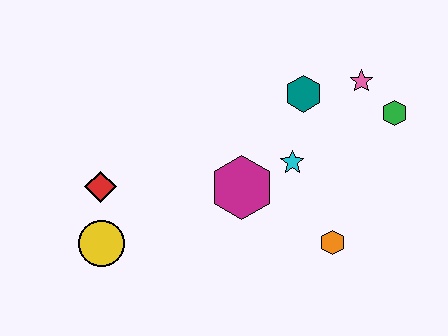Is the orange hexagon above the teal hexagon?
No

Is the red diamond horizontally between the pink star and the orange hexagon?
No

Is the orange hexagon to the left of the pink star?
Yes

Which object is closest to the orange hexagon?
The cyan star is closest to the orange hexagon.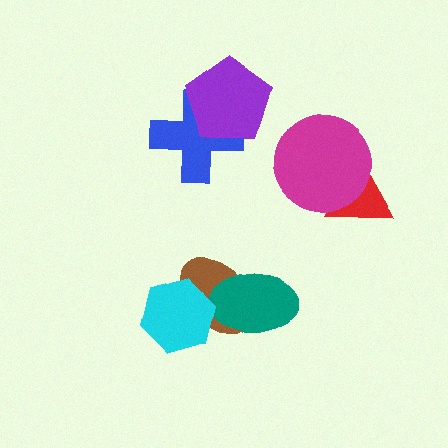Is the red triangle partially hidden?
Yes, it is partially covered by another shape.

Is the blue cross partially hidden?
Yes, it is partially covered by another shape.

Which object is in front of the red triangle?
The magenta circle is in front of the red triangle.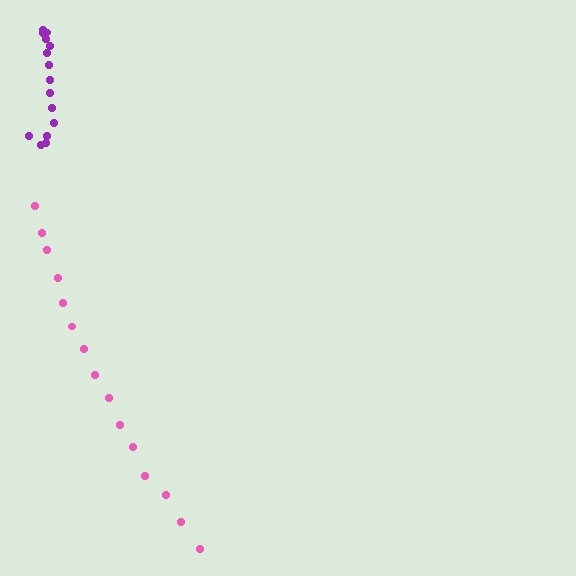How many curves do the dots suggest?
There are 2 distinct paths.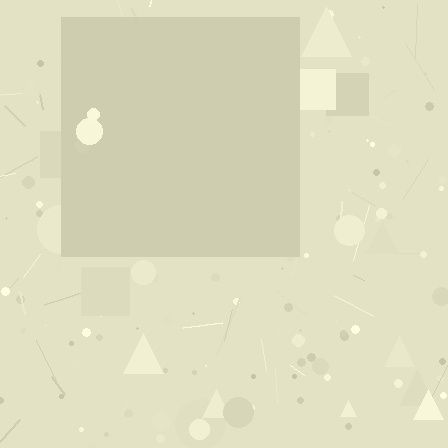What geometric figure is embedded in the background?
A square is embedded in the background.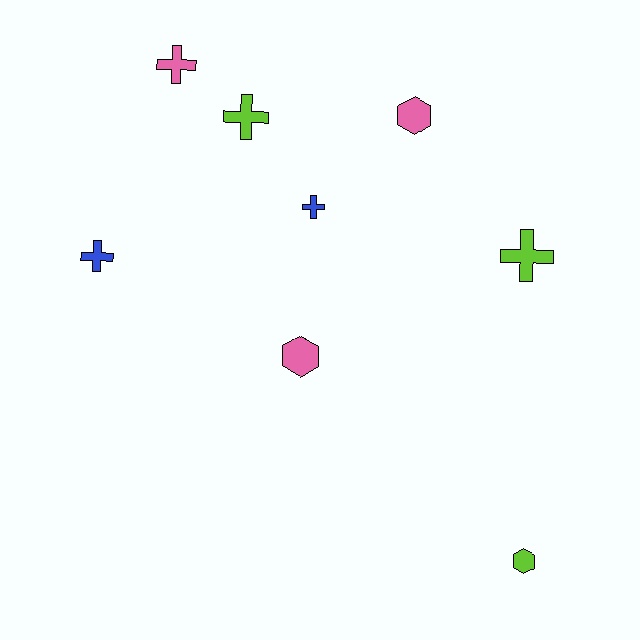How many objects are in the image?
There are 8 objects.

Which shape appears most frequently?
Cross, with 5 objects.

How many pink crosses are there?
There is 1 pink cross.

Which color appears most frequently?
Pink, with 3 objects.